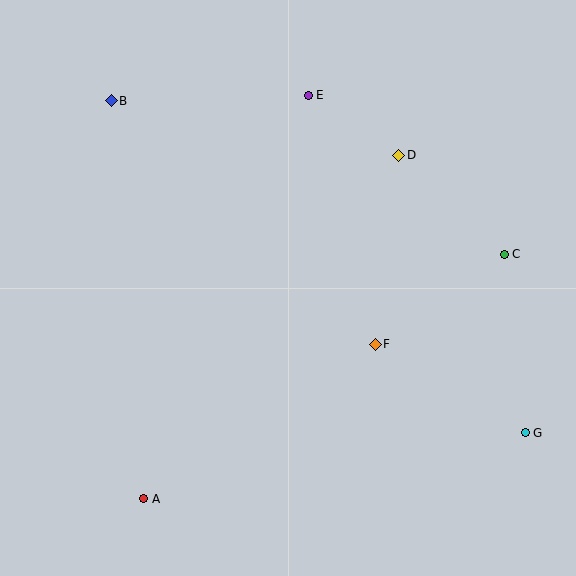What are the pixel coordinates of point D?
Point D is at (399, 155).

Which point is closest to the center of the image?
Point F at (375, 344) is closest to the center.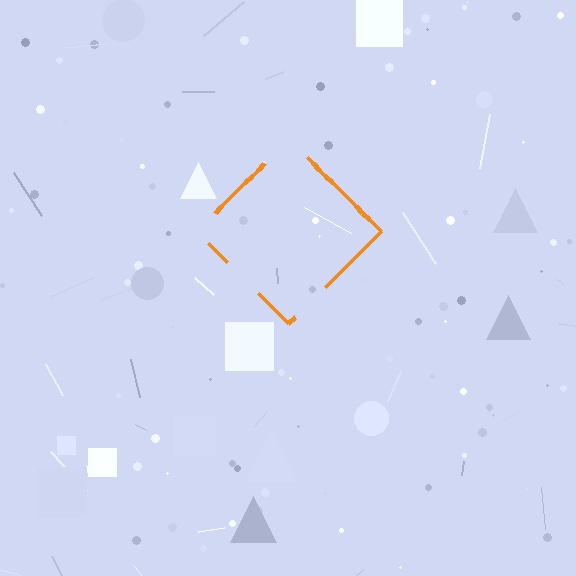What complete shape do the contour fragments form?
The contour fragments form a diamond.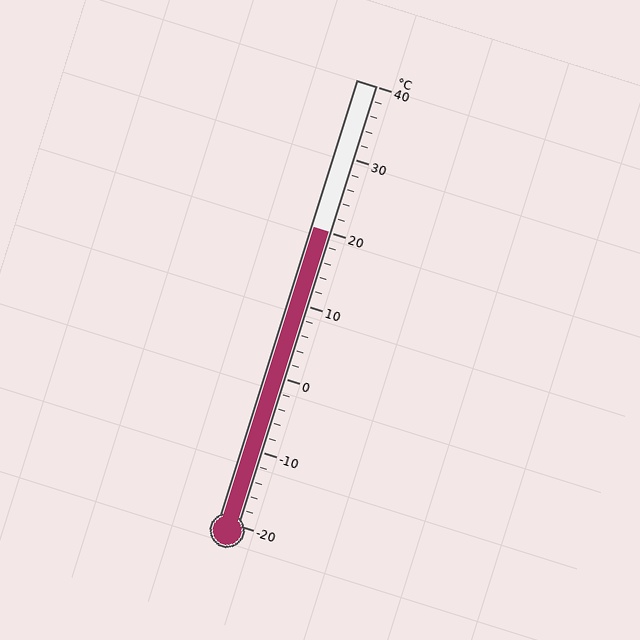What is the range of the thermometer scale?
The thermometer scale ranges from -20°C to 40°C.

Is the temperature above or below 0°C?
The temperature is above 0°C.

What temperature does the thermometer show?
The thermometer shows approximately 20°C.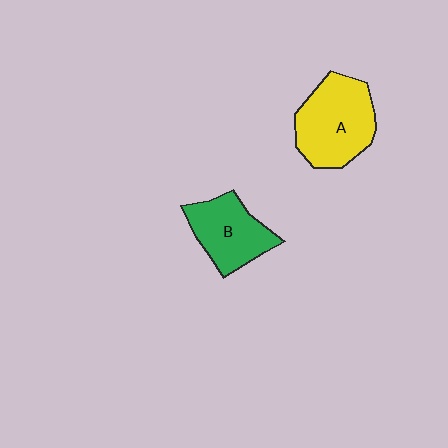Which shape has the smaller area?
Shape B (green).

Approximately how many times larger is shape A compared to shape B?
Approximately 1.3 times.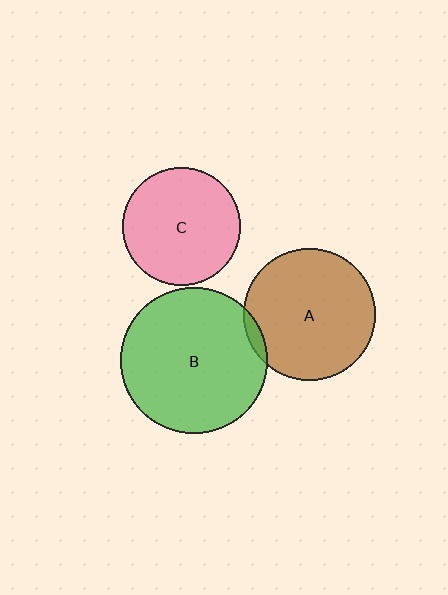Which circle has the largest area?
Circle B (green).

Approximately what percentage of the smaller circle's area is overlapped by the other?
Approximately 5%.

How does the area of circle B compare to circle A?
Approximately 1.2 times.